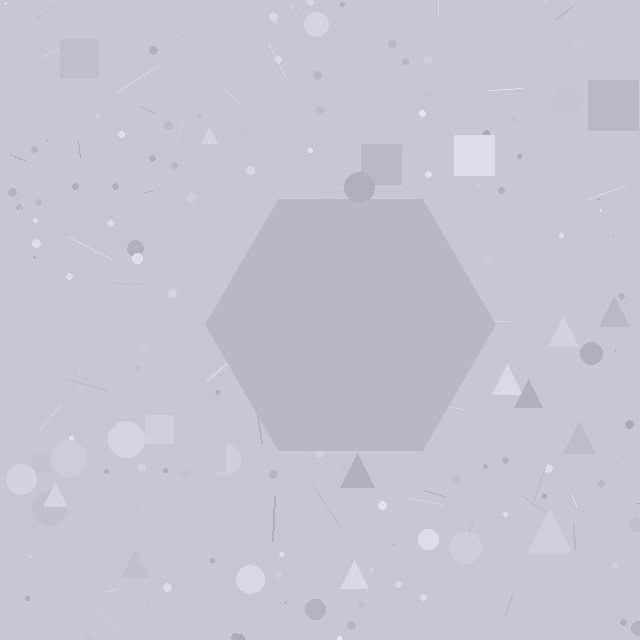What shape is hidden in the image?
A hexagon is hidden in the image.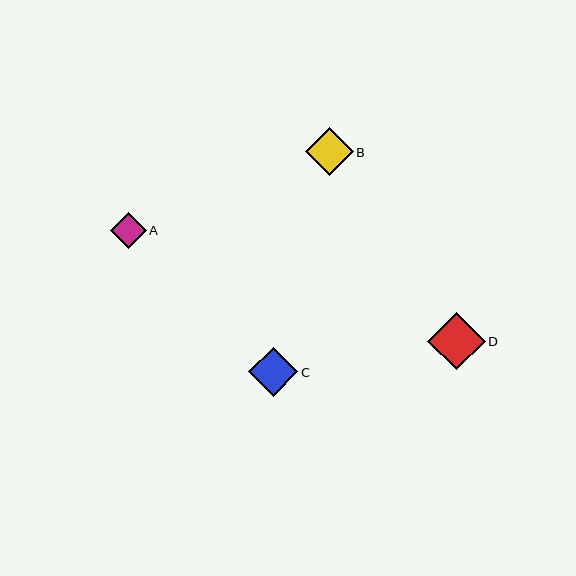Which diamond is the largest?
Diamond D is the largest with a size of approximately 58 pixels.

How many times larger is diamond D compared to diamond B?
Diamond D is approximately 1.2 times the size of diamond B.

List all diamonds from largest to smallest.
From largest to smallest: D, C, B, A.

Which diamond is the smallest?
Diamond A is the smallest with a size of approximately 36 pixels.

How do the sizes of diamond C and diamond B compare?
Diamond C and diamond B are approximately the same size.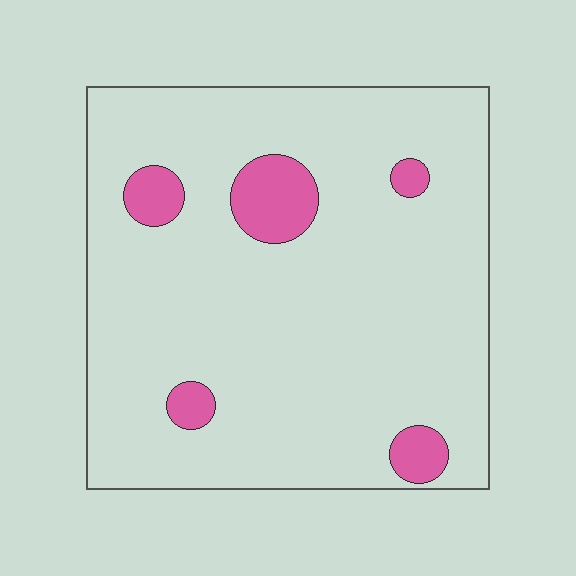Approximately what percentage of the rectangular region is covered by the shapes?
Approximately 10%.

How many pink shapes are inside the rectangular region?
5.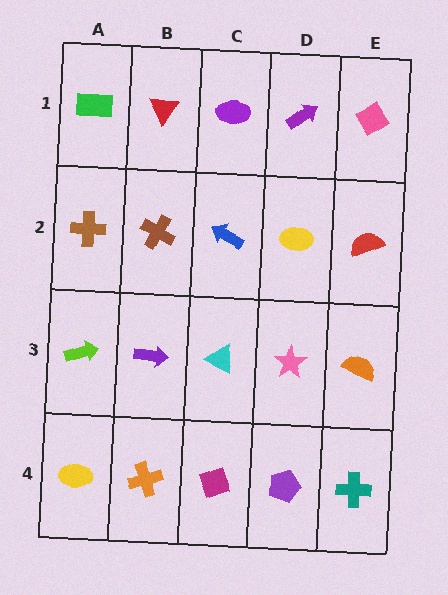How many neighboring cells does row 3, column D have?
4.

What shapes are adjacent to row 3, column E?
A red semicircle (row 2, column E), a teal cross (row 4, column E), a pink star (row 3, column D).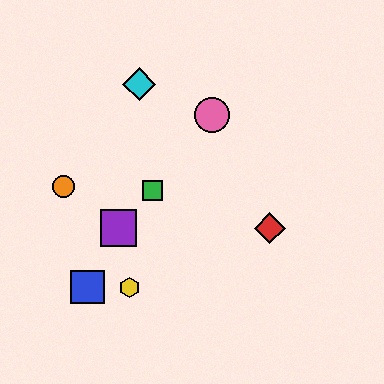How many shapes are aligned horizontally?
2 shapes (the red diamond, the purple square) are aligned horizontally.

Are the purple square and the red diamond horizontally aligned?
Yes, both are at y≈228.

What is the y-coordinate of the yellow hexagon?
The yellow hexagon is at y≈287.